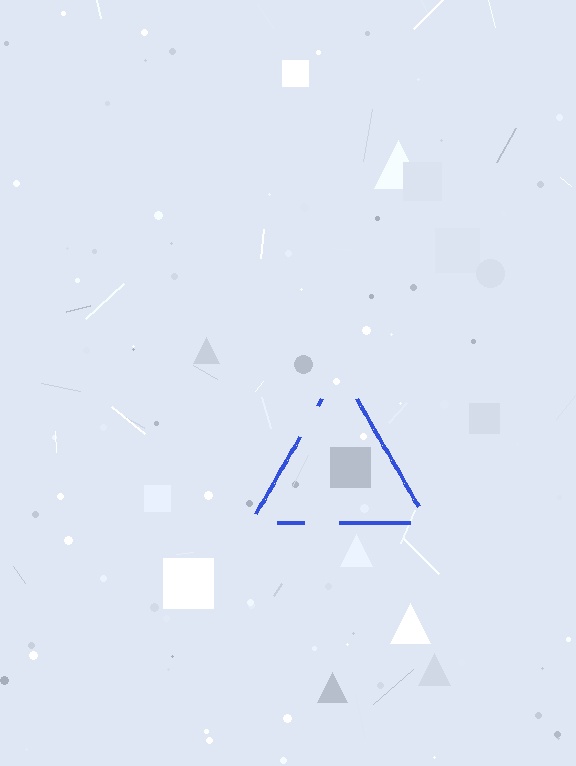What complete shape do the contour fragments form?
The contour fragments form a triangle.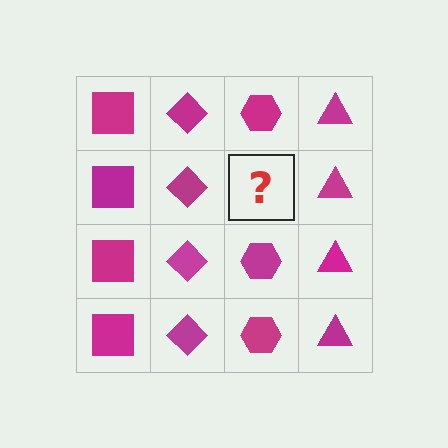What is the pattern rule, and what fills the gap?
The rule is that each column has a consistent shape. The gap should be filled with a magenta hexagon.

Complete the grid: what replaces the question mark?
The question mark should be replaced with a magenta hexagon.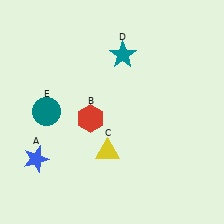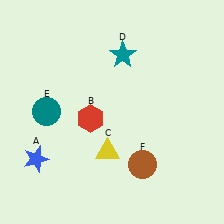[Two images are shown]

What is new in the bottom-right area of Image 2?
A brown circle (F) was added in the bottom-right area of Image 2.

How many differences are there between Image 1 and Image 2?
There is 1 difference between the two images.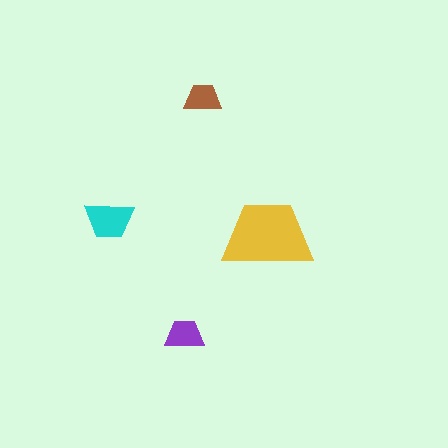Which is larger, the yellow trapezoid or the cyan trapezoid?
The yellow one.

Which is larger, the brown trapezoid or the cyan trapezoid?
The cyan one.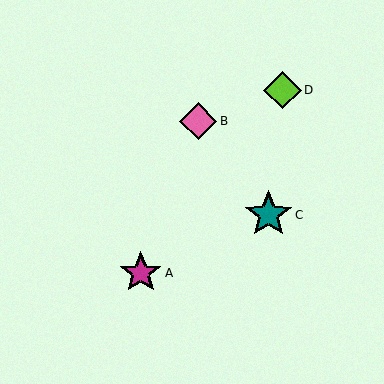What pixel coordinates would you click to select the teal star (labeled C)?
Click at (268, 215) to select the teal star C.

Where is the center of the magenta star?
The center of the magenta star is at (141, 273).